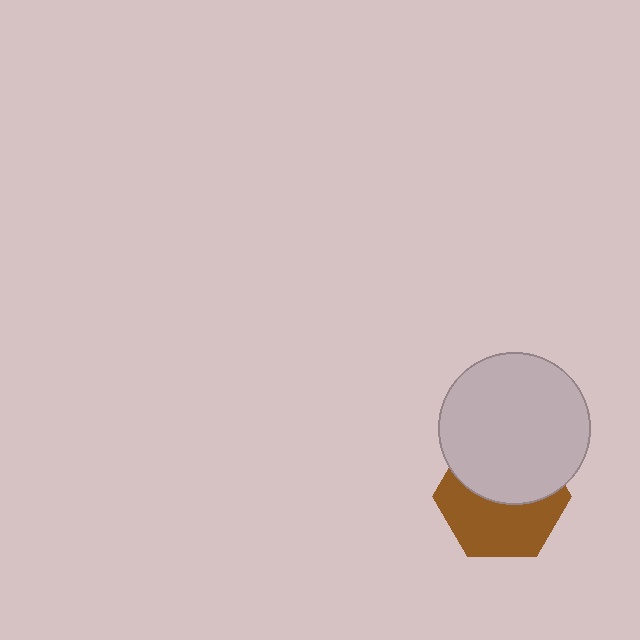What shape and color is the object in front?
The object in front is a light gray circle.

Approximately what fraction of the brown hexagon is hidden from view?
Roughly 47% of the brown hexagon is hidden behind the light gray circle.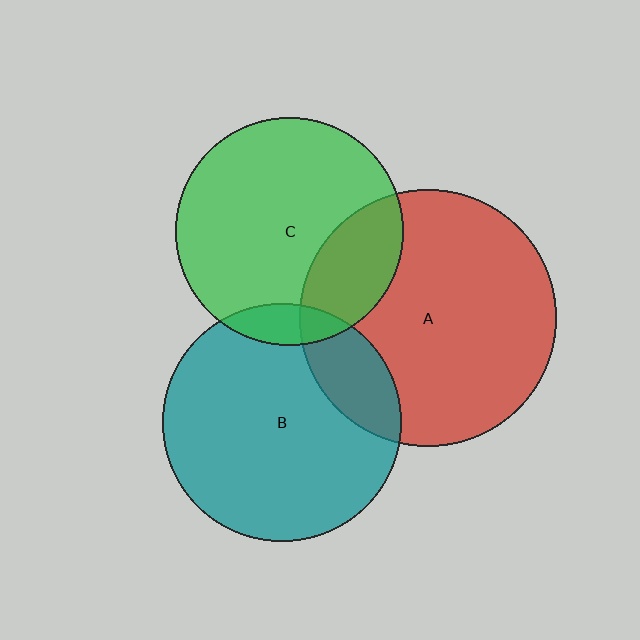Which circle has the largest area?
Circle A (red).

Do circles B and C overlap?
Yes.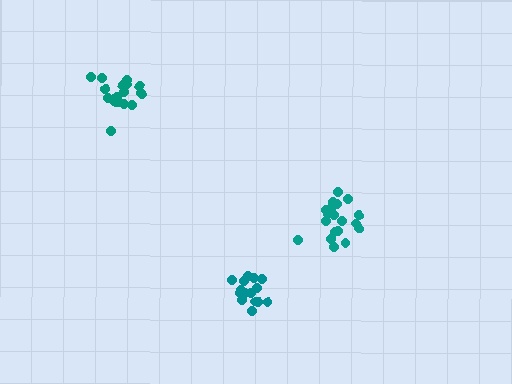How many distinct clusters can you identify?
There are 3 distinct clusters.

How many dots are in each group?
Group 1: 21 dots, Group 2: 19 dots, Group 3: 15 dots (55 total).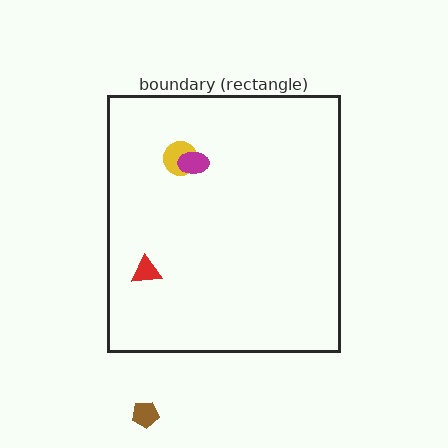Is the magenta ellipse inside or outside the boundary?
Inside.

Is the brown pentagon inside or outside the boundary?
Outside.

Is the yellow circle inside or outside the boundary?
Inside.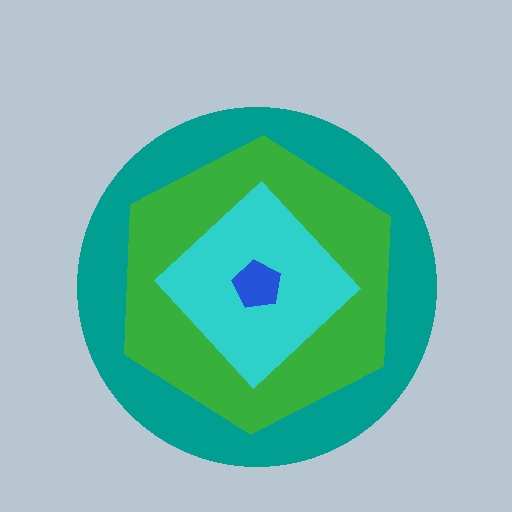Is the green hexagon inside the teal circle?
Yes.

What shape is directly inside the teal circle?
The green hexagon.